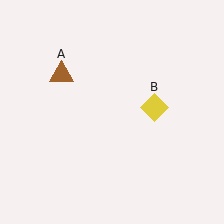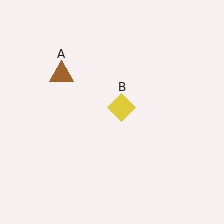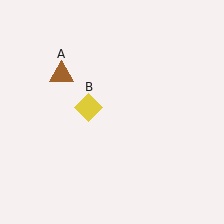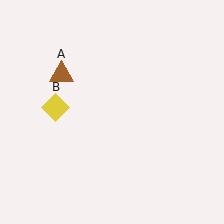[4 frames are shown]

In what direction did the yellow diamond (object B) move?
The yellow diamond (object B) moved left.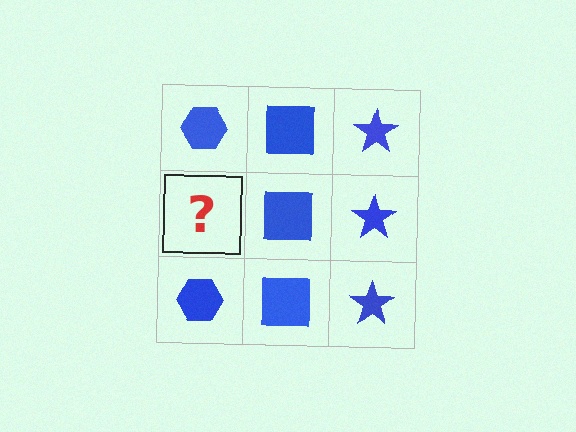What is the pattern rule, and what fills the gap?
The rule is that each column has a consistent shape. The gap should be filled with a blue hexagon.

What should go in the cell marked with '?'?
The missing cell should contain a blue hexagon.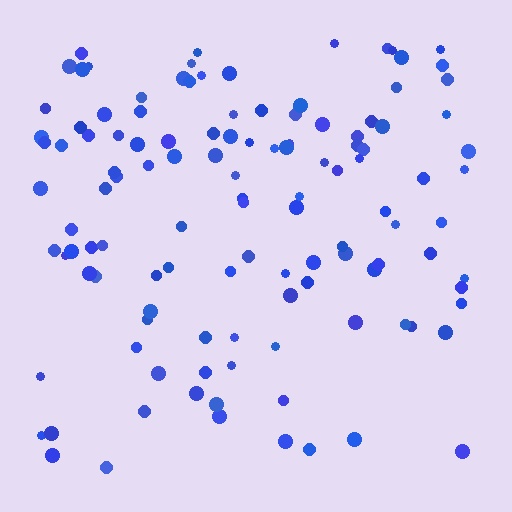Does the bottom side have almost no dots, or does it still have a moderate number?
Still a moderate number, just noticeably fewer than the top.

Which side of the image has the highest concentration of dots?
The top.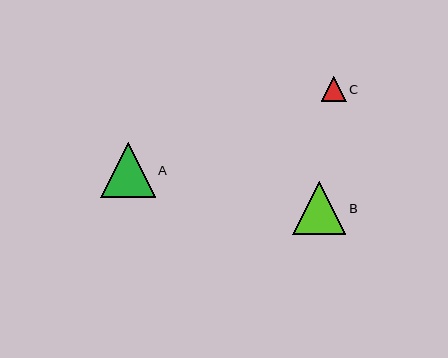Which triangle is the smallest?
Triangle C is the smallest with a size of approximately 25 pixels.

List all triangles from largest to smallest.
From largest to smallest: A, B, C.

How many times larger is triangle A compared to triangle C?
Triangle A is approximately 2.2 times the size of triangle C.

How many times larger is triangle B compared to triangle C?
Triangle B is approximately 2.1 times the size of triangle C.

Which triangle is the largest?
Triangle A is the largest with a size of approximately 55 pixels.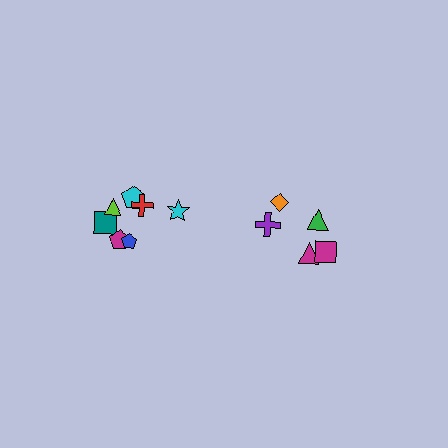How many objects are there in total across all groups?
There are 12 objects.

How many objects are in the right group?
There are 5 objects.